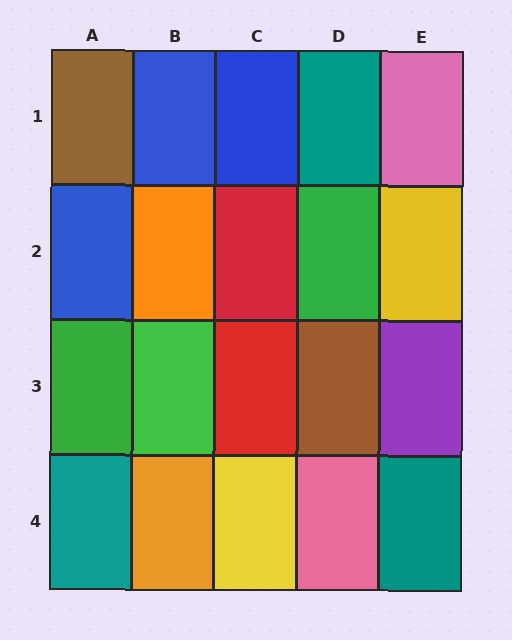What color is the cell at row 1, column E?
Pink.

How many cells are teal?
3 cells are teal.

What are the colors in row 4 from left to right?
Teal, orange, yellow, pink, teal.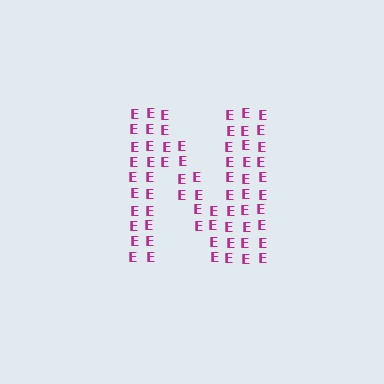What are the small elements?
The small elements are letter E's.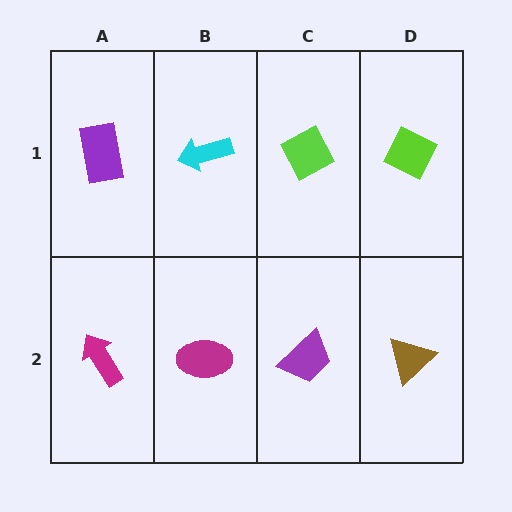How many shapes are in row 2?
4 shapes.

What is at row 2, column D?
A brown triangle.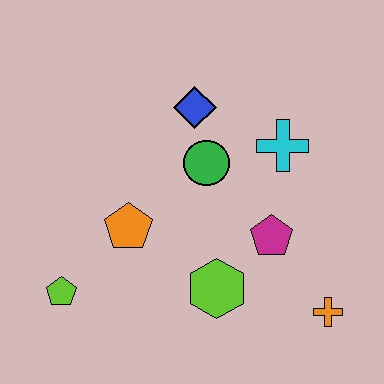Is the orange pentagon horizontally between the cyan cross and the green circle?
No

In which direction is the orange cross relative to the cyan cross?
The orange cross is below the cyan cross.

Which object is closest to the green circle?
The blue diamond is closest to the green circle.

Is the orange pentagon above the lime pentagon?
Yes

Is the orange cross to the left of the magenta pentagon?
No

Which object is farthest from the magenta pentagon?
The lime pentagon is farthest from the magenta pentagon.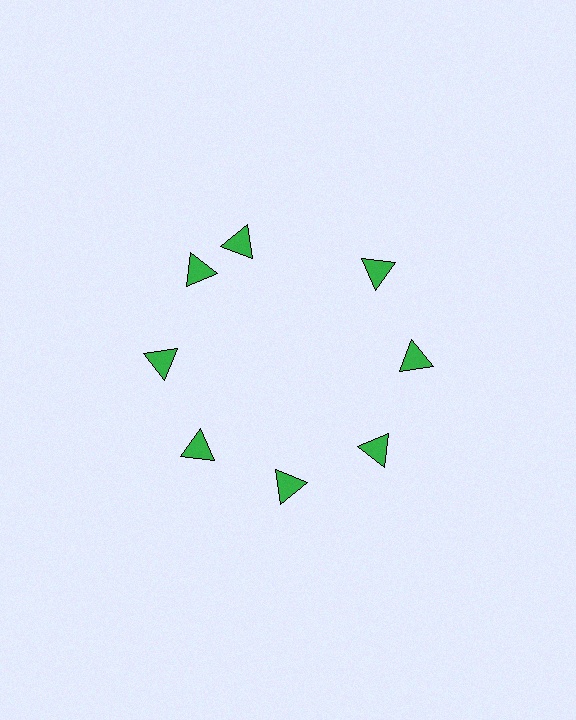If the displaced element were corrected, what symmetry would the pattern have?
It would have 8-fold rotational symmetry — the pattern would map onto itself every 45 degrees.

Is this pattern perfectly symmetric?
No. The 8 green triangles are arranged in a ring, but one element near the 12 o'clock position is rotated out of alignment along the ring, breaking the 8-fold rotational symmetry.